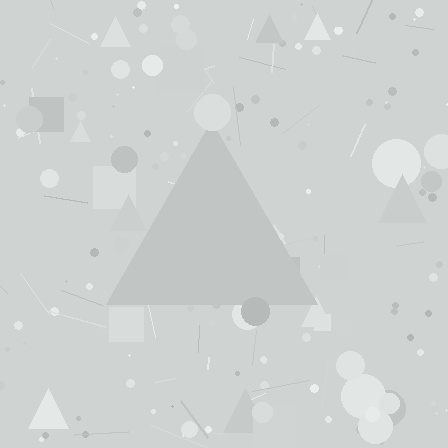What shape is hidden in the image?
A triangle is hidden in the image.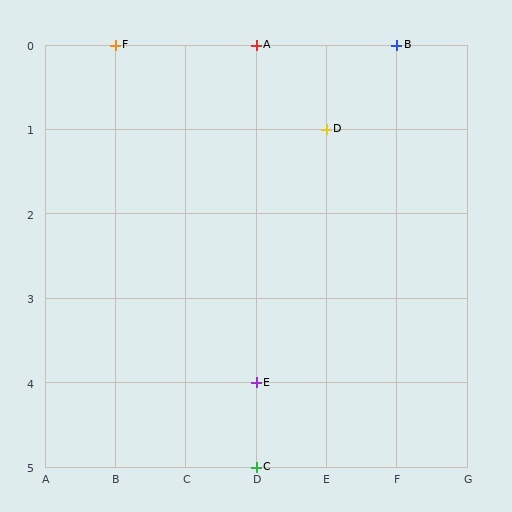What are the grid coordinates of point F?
Point F is at grid coordinates (B, 0).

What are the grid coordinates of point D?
Point D is at grid coordinates (E, 1).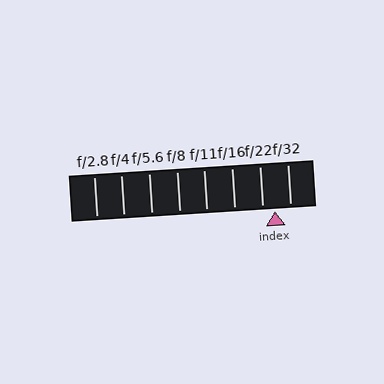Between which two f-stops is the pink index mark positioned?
The index mark is between f/22 and f/32.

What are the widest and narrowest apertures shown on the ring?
The widest aperture shown is f/2.8 and the narrowest is f/32.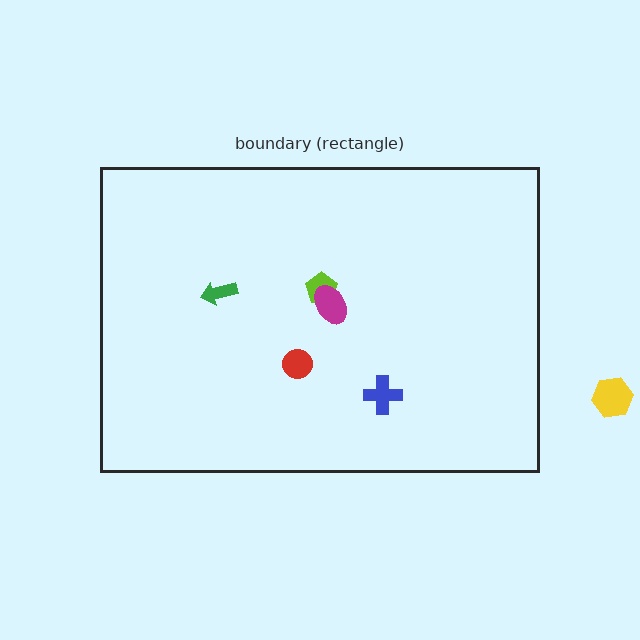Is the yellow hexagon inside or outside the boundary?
Outside.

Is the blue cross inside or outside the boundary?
Inside.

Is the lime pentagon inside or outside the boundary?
Inside.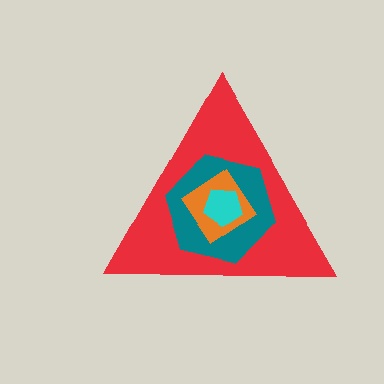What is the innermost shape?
The cyan pentagon.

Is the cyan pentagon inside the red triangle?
Yes.